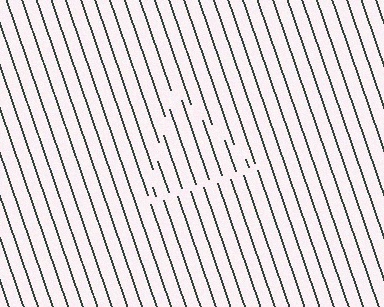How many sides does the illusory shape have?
3 sides — the line-ends trace a triangle.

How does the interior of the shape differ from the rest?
The interior of the shape contains the same grating, shifted by half a period — the contour is defined by the phase discontinuity where line-ends from the inner and outer gratings abut.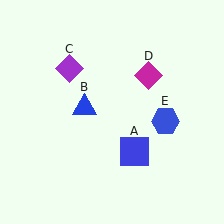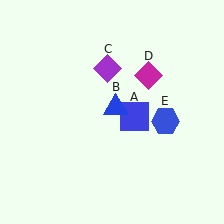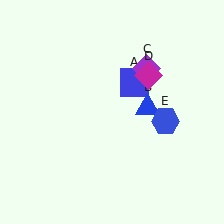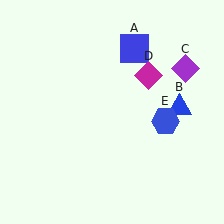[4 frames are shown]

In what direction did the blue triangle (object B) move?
The blue triangle (object B) moved right.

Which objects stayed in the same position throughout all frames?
Magenta diamond (object D) and blue hexagon (object E) remained stationary.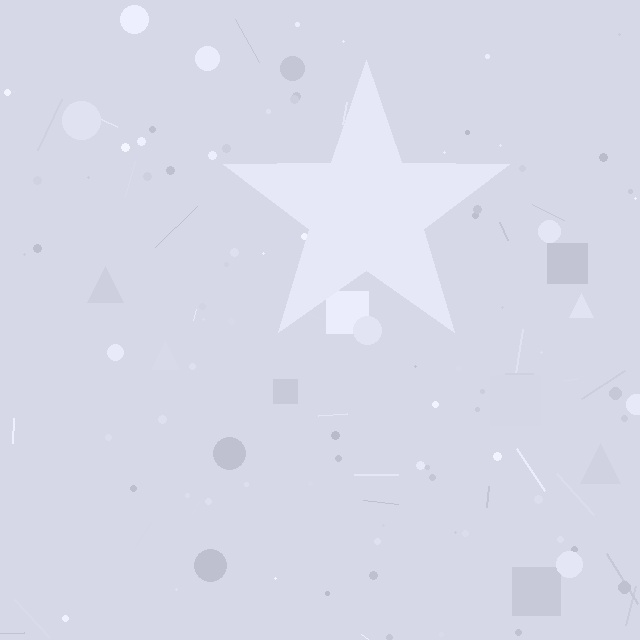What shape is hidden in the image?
A star is hidden in the image.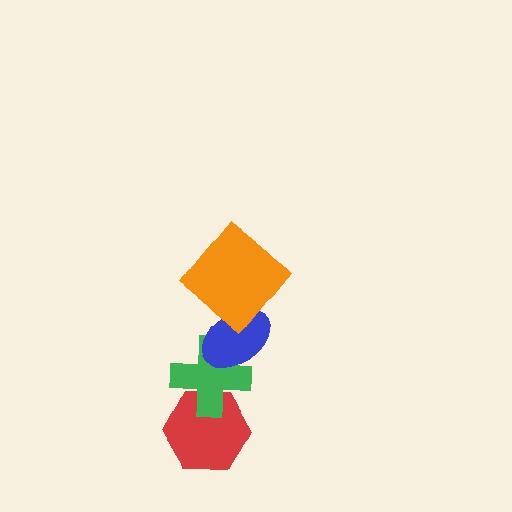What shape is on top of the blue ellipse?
The orange diamond is on top of the blue ellipse.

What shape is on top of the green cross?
The blue ellipse is on top of the green cross.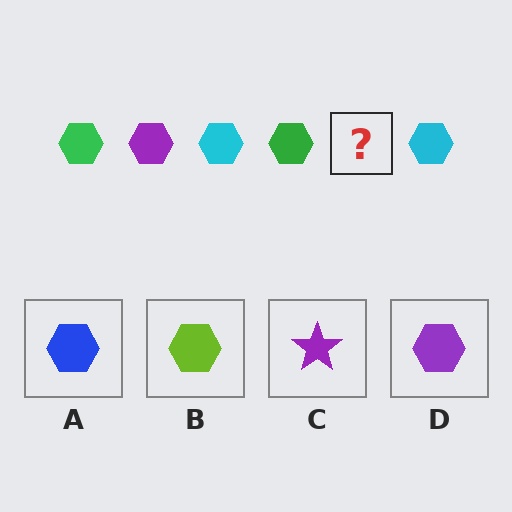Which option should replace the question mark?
Option D.